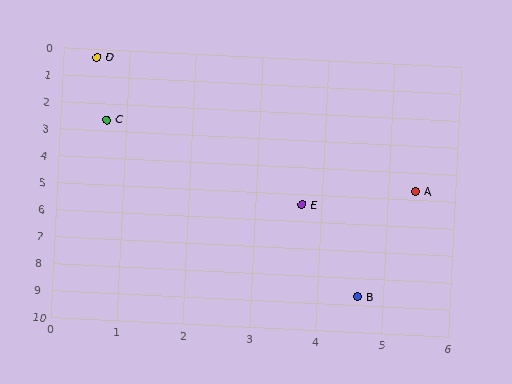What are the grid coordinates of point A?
Point A is at approximately (5.4, 4.7).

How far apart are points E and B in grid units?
Points E and B are about 3.4 grid units apart.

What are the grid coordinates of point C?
Point C is at approximately (0.7, 2.6).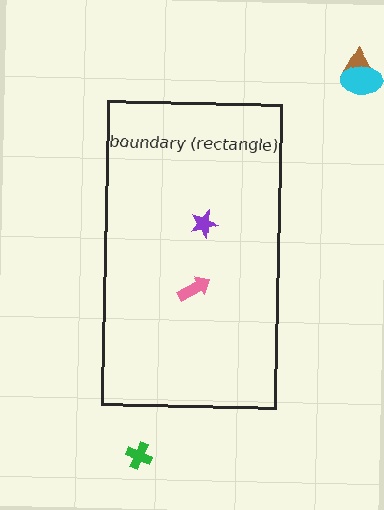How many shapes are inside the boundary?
2 inside, 3 outside.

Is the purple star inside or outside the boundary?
Inside.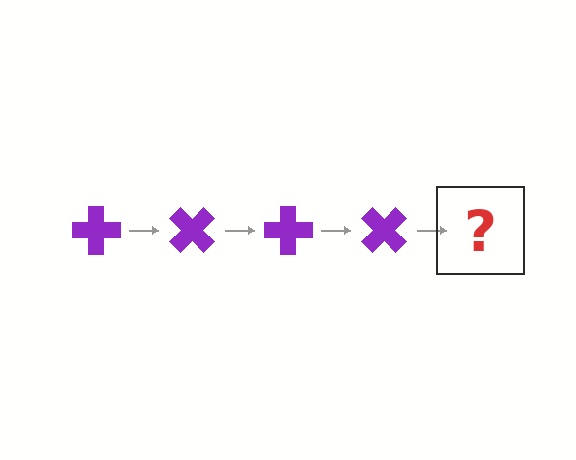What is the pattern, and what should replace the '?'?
The pattern is that the cross rotates 45 degrees each step. The '?' should be a purple cross rotated 180 degrees.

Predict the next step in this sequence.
The next step is a purple cross rotated 180 degrees.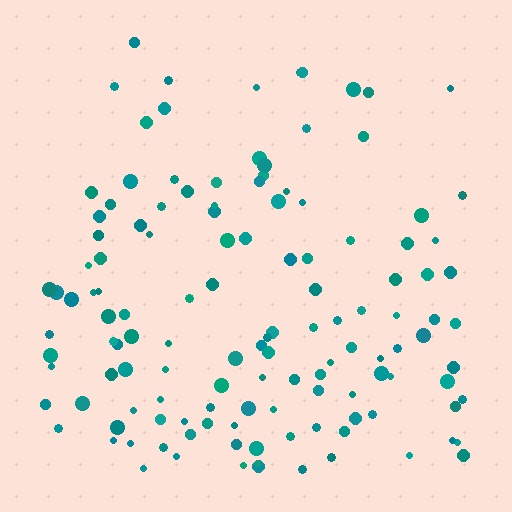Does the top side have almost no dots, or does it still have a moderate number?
Still a moderate number, just noticeably fewer than the bottom.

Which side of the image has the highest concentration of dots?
The bottom.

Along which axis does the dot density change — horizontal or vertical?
Vertical.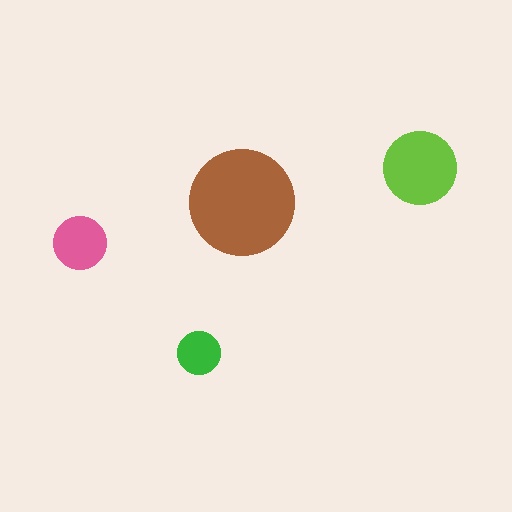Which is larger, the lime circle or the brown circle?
The brown one.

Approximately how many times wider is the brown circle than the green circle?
About 2.5 times wider.